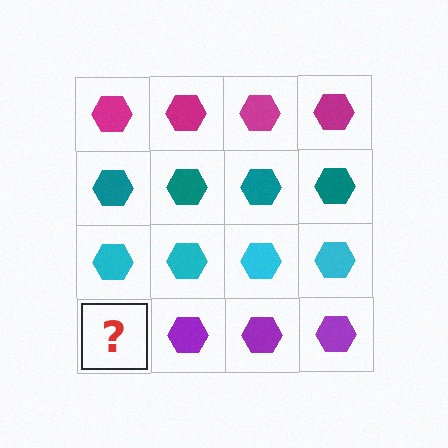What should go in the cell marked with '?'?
The missing cell should contain a purple hexagon.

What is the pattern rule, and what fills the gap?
The rule is that each row has a consistent color. The gap should be filled with a purple hexagon.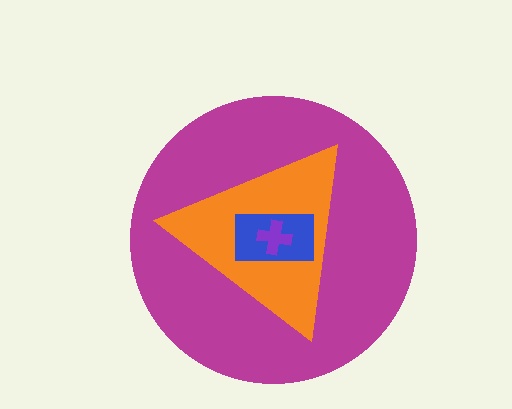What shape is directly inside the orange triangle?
The blue rectangle.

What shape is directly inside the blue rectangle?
The purple cross.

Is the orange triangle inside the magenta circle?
Yes.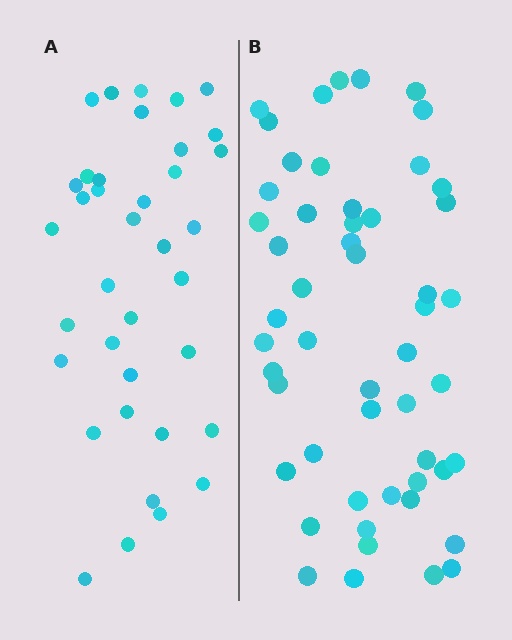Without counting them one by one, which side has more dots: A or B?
Region B (the right region) has more dots.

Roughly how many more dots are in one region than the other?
Region B has approximately 15 more dots than region A.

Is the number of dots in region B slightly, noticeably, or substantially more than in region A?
Region B has noticeably more, but not dramatically so. The ratio is roughly 1.4 to 1.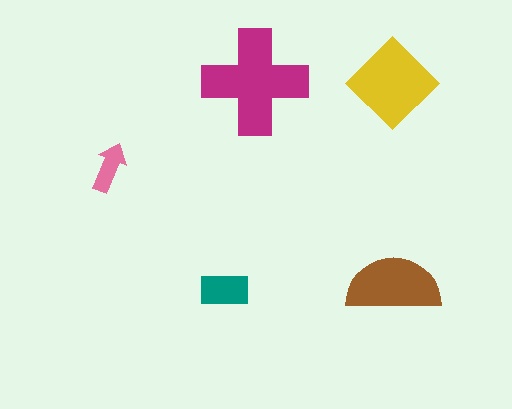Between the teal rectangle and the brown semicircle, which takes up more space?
The brown semicircle.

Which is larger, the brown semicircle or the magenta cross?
The magenta cross.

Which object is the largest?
The magenta cross.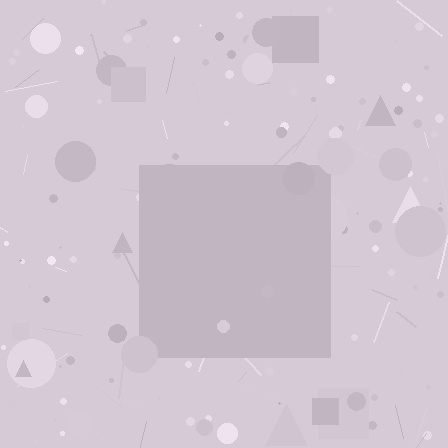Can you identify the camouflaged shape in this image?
The camouflaged shape is a square.